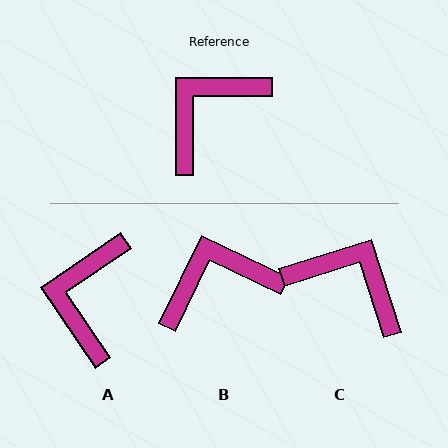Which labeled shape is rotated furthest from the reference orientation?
C, about 72 degrees away.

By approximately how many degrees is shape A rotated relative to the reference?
Approximately 34 degrees counter-clockwise.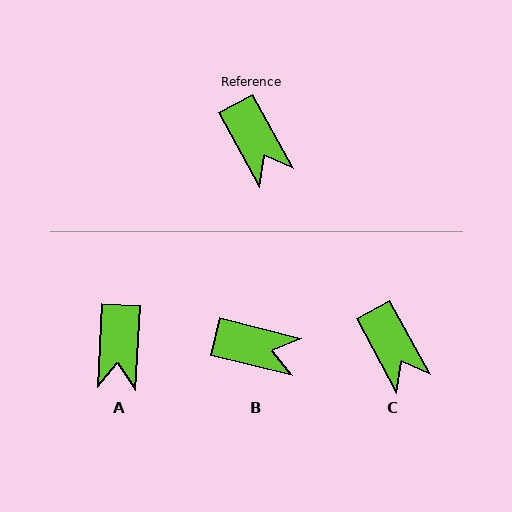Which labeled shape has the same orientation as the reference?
C.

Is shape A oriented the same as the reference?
No, it is off by about 32 degrees.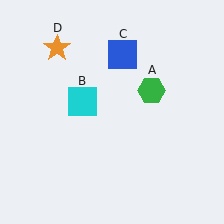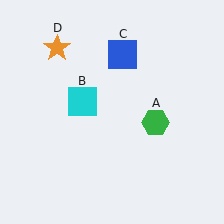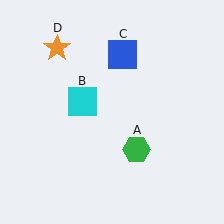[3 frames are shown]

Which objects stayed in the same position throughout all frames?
Cyan square (object B) and blue square (object C) and orange star (object D) remained stationary.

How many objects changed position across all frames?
1 object changed position: green hexagon (object A).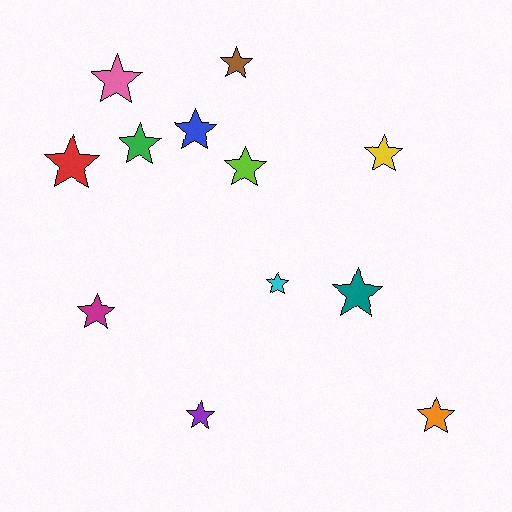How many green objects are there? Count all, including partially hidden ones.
There is 1 green object.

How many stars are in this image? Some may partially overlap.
There are 12 stars.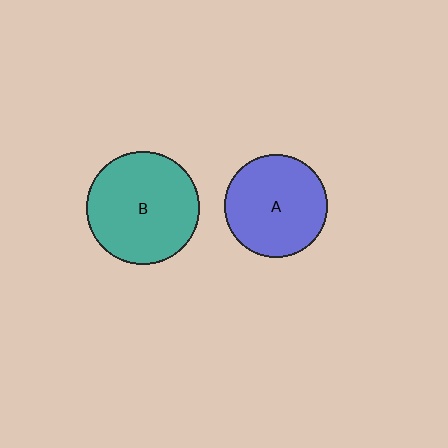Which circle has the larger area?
Circle B (teal).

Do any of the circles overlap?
No, none of the circles overlap.